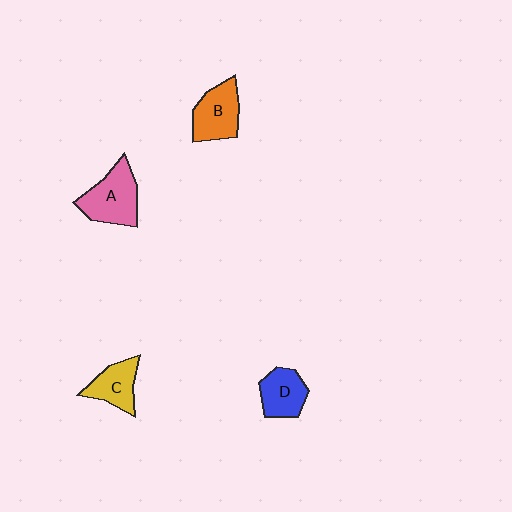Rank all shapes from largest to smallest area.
From largest to smallest: A (pink), B (orange), D (blue), C (yellow).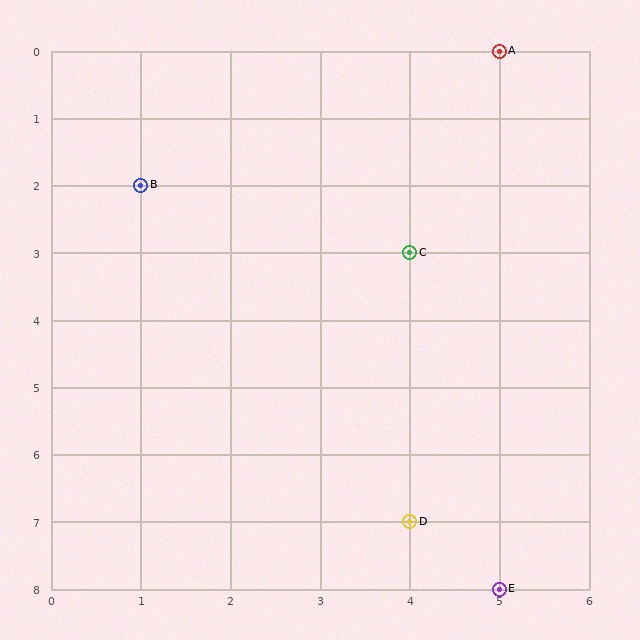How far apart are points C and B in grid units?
Points C and B are 3 columns and 1 row apart (about 3.2 grid units diagonally).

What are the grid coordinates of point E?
Point E is at grid coordinates (5, 8).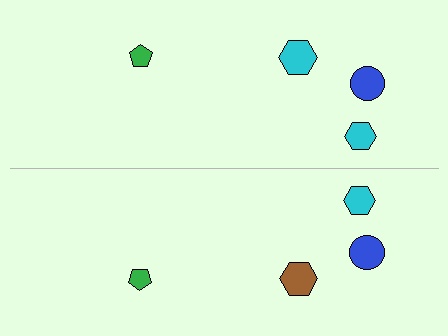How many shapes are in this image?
There are 8 shapes in this image.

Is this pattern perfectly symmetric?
No, the pattern is not perfectly symmetric. The brown hexagon on the bottom side breaks the symmetry — its mirror counterpart is cyan.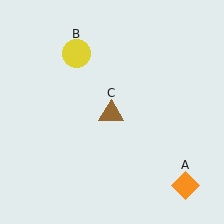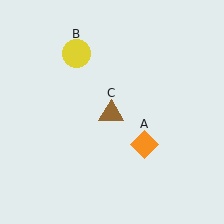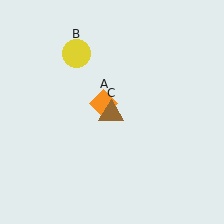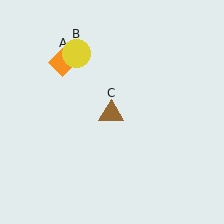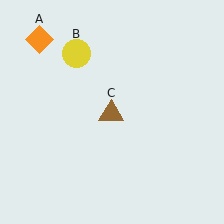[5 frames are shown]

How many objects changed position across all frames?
1 object changed position: orange diamond (object A).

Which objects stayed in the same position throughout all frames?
Yellow circle (object B) and brown triangle (object C) remained stationary.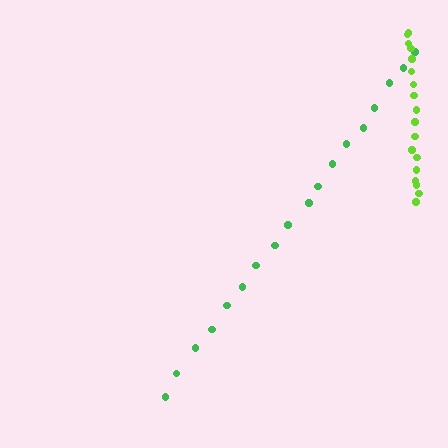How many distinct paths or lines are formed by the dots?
There are 2 distinct paths.